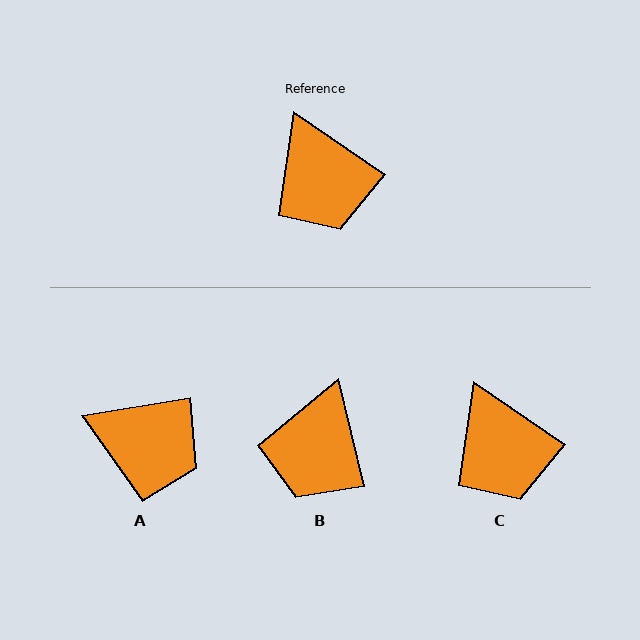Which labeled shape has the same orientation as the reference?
C.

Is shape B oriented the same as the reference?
No, it is off by about 42 degrees.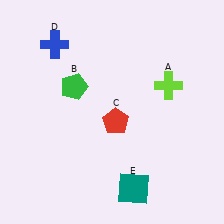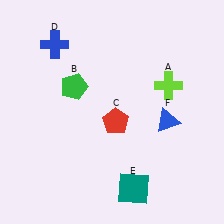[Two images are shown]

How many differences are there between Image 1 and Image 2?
There is 1 difference between the two images.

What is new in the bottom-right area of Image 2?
A blue triangle (F) was added in the bottom-right area of Image 2.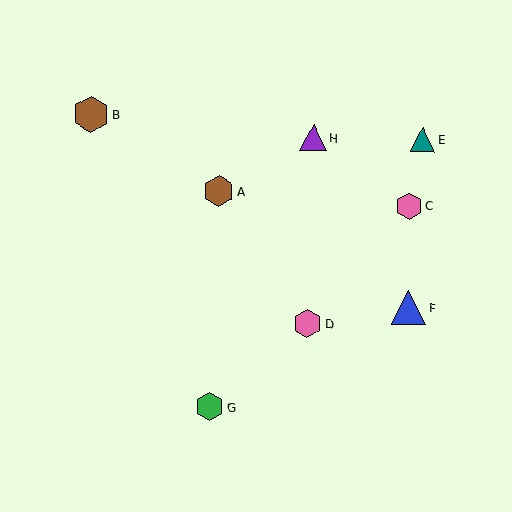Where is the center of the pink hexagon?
The center of the pink hexagon is at (409, 206).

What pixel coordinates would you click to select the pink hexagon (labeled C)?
Click at (409, 206) to select the pink hexagon C.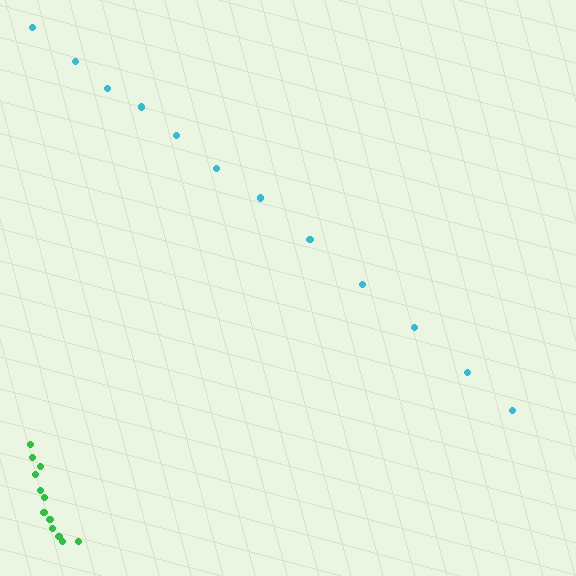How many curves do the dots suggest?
There are 2 distinct paths.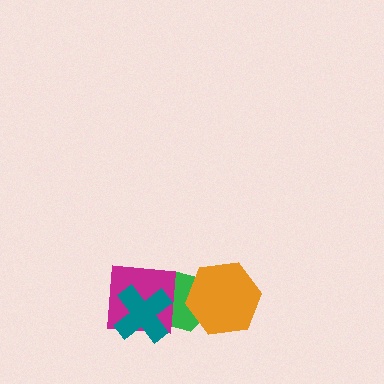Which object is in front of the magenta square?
The teal cross is in front of the magenta square.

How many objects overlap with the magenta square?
2 objects overlap with the magenta square.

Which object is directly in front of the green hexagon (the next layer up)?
The orange hexagon is directly in front of the green hexagon.